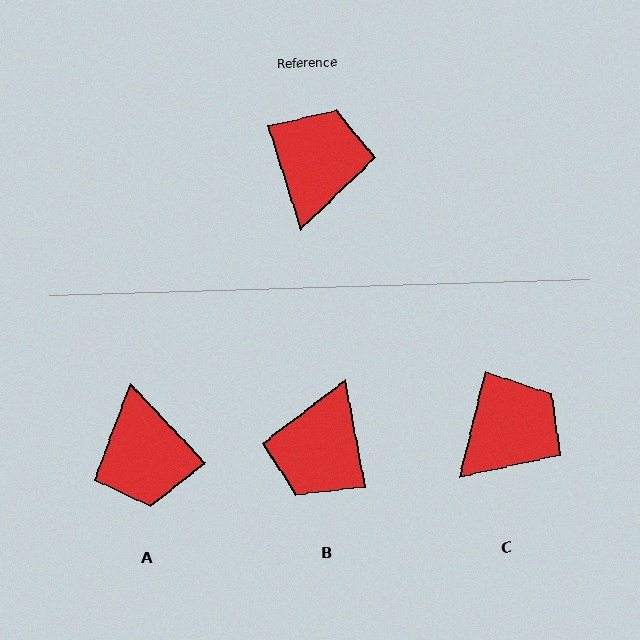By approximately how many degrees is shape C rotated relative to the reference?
Approximately 31 degrees clockwise.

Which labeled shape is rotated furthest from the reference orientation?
B, about 173 degrees away.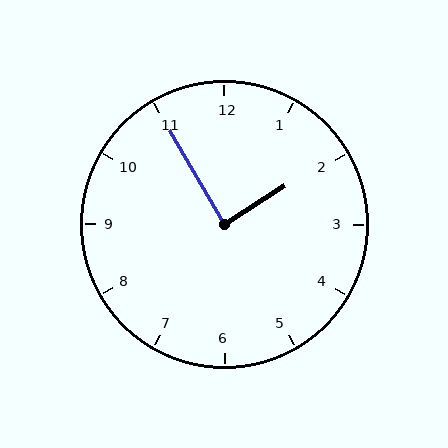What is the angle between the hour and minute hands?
Approximately 88 degrees.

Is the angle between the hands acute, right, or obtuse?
It is right.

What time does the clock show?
1:55.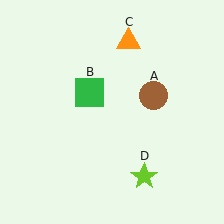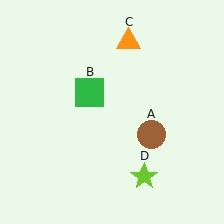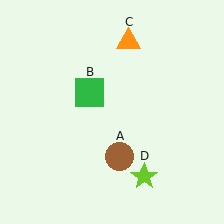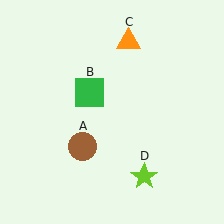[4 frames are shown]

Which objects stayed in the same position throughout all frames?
Green square (object B) and orange triangle (object C) and lime star (object D) remained stationary.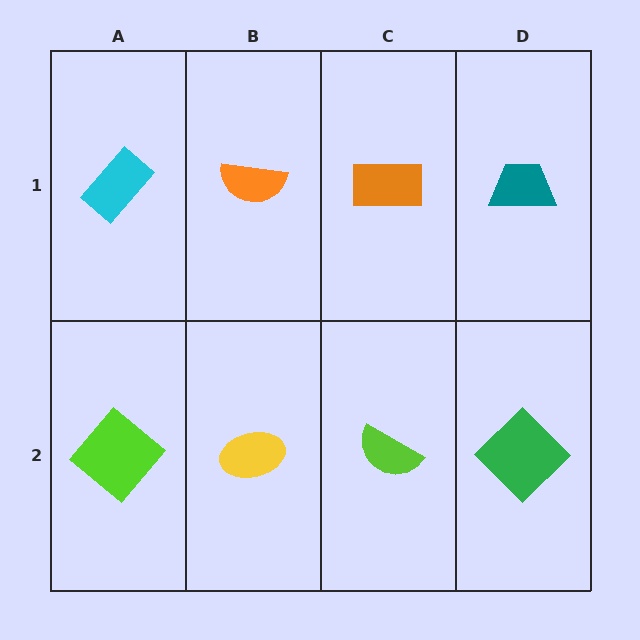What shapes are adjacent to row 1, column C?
A lime semicircle (row 2, column C), an orange semicircle (row 1, column B), a teal trapezoid (row 1, column D).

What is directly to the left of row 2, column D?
A lime semicircle.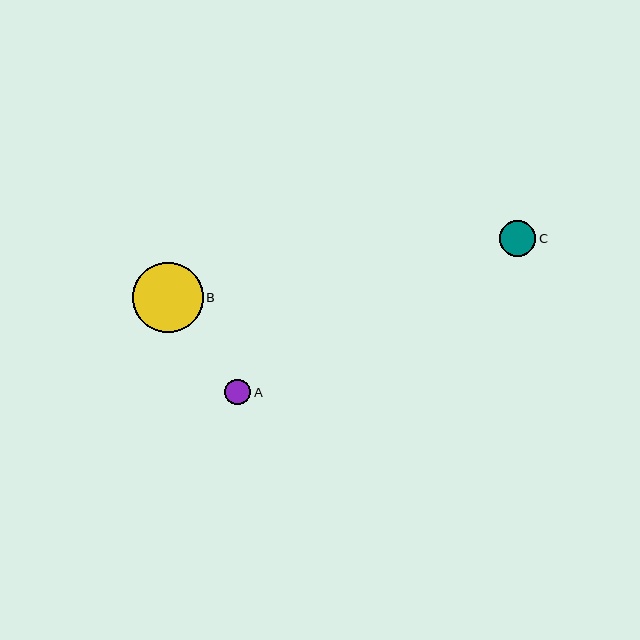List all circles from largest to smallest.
From largest to smallest: B, C, A.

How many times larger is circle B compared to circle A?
Circle B is approximately 2.7 times the size of circle A.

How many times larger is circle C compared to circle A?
Circle C is approximately 1.4 times the size of circle A.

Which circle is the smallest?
Circle A is the smallest with a size of approximately 26 pixels.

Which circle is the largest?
Circle B is the largest with a size of approximately 71 pixels.